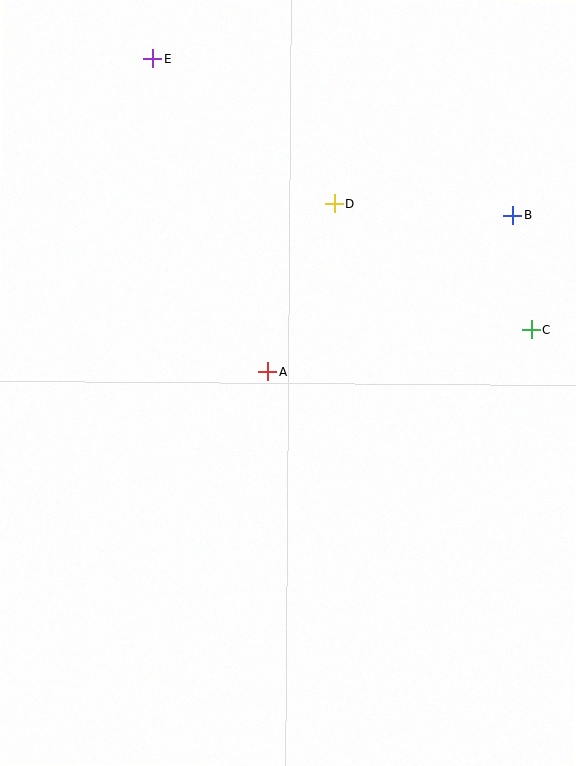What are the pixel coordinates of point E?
Point E is at (153, 59).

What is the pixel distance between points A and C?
The distance between A and C is 267 pixels.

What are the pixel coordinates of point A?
Point A is at (268, 372).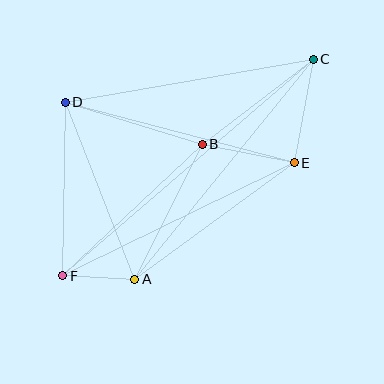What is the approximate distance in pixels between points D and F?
The distance between D and F is approximately 173 pixels.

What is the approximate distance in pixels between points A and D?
The distance between A and D is approximately 190 pixels.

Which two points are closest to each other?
Points A and F are closest to each other.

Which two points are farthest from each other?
Points C and F are farthest from each other.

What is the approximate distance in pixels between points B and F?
The distance between B and F is approximately 192 pixels.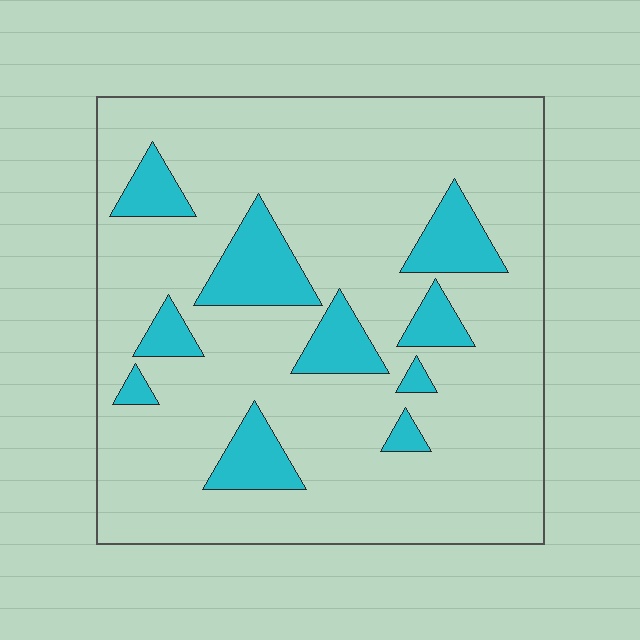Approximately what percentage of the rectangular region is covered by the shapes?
Approximately 15%.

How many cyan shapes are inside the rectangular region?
10.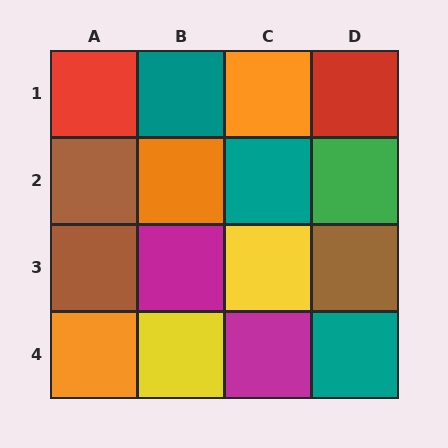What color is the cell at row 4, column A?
Orange.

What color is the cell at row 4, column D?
Teal.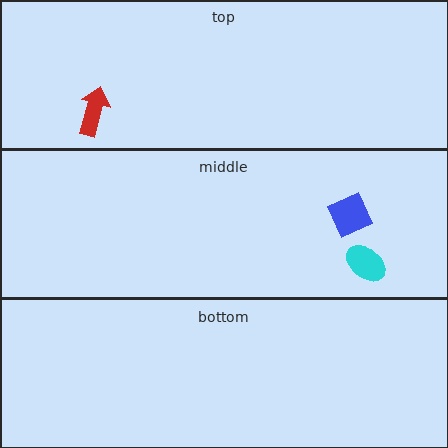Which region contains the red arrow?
The top region.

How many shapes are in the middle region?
2.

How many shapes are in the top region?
1.